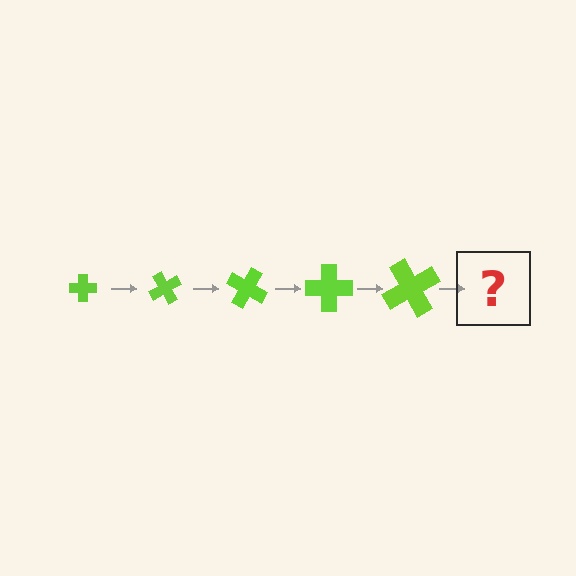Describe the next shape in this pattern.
It should be a cross, larger than the previous one and rotated 300 degrees from the start.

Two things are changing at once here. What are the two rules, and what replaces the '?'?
The two rules are that the cross grows larger each step and it rotates 60 degrees each step. The '?' should be a cross, larger than the previous one and rotated 300 degrees from the start.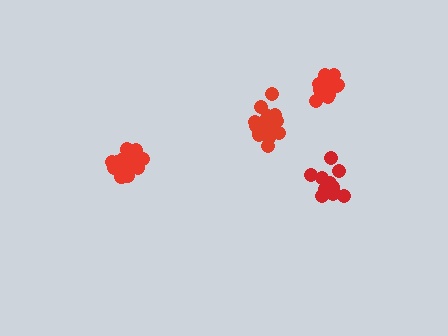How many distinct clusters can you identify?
There are 4 distinct clusters.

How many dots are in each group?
Group 1: 15 dots, Group 2: 21 dots, Group 3: 15 dots, Group 4: 19 dots (70 total).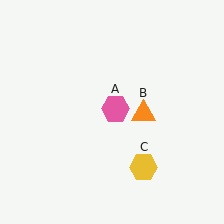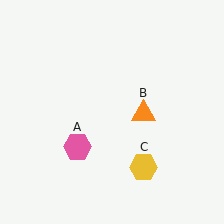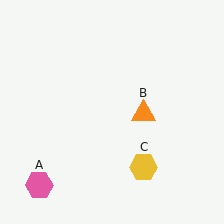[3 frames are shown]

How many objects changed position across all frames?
1 object changed position: pink hexagon (object A).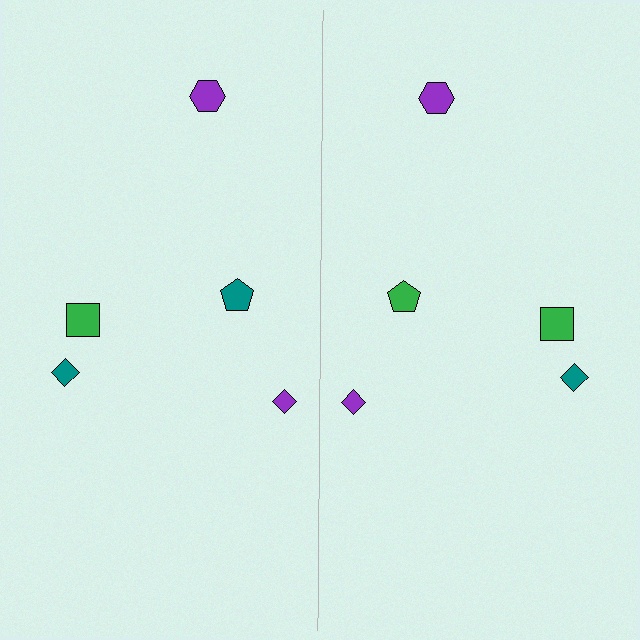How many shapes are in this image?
There are 10 shapes in this image.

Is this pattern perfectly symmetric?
No, the pattern is not perfectly symmetric. The green pentagon on the right side breaks the symmetry — its mirror counterpart is teal.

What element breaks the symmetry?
The green pentagon on the right side breaks the symmetry — its mirror counterpart is teal.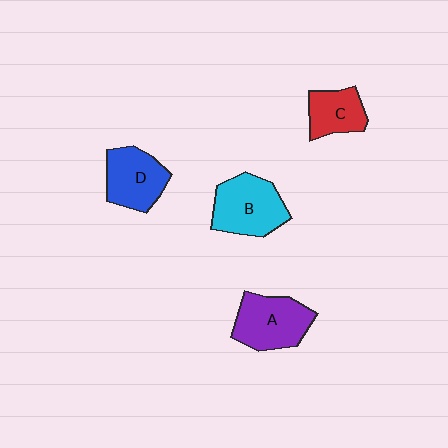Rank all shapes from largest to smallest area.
From largest to smallest: B (cyan), A (purple), D (blue), C (red).